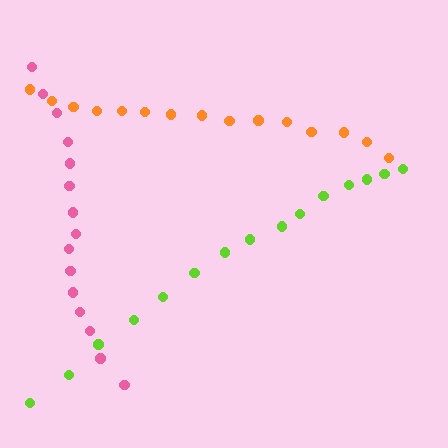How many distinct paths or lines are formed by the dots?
There are 3 distinct paths.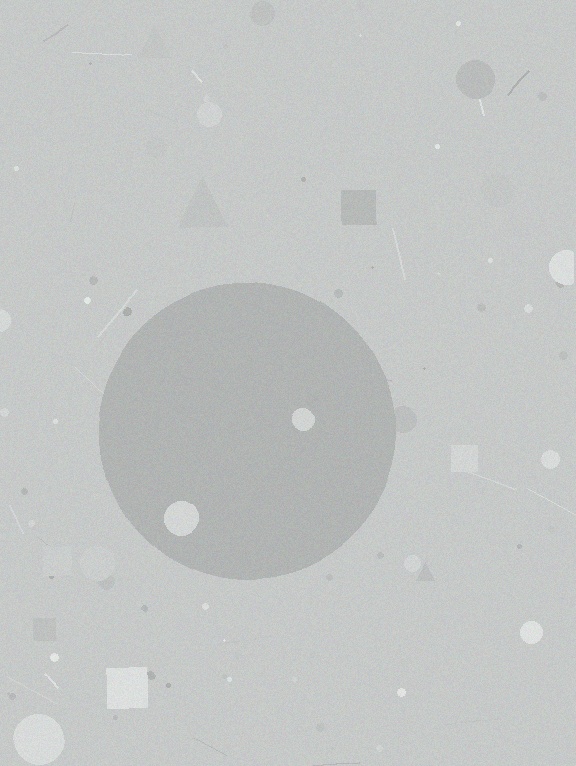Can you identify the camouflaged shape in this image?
The camouflaged shape is a circle.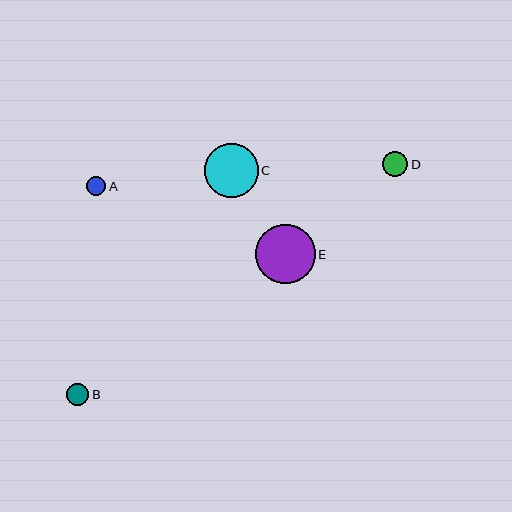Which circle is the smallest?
Circle A is the smallest with a size of approximately 19 pixels.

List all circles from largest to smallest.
From largest to smallest: E, C, D, B, A.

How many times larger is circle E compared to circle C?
Circle E is approximately 1.1 times the size of circle C.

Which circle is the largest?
Circle E is the largest with a size of approximately 60 pixels.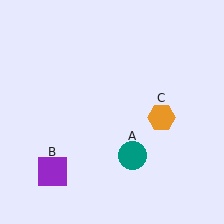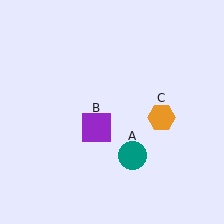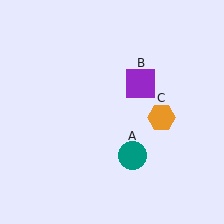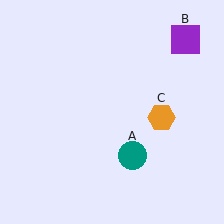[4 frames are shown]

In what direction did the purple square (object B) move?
The purple square (object B) moved up and to the right.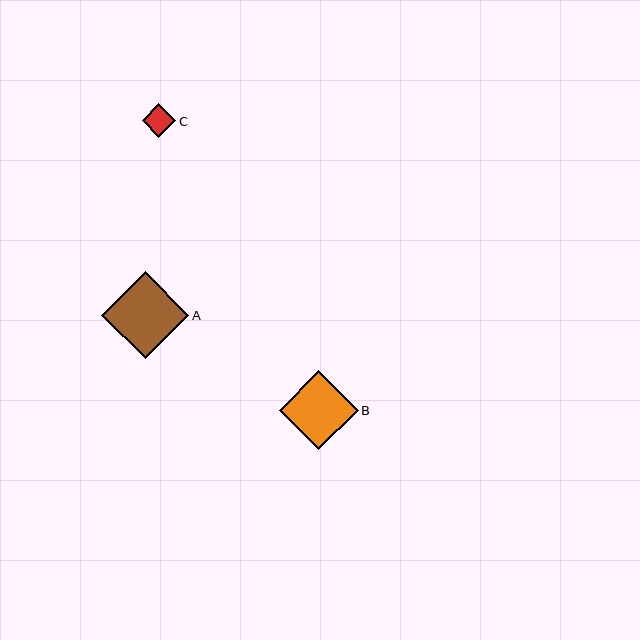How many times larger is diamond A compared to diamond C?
Diamond A is approximately 2.6 times the size of diamond C.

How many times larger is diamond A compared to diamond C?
Diamond A is approximately 2.6 times the size of diamond C.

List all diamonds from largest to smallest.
From largest to smallest: A, B, C.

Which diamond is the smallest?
Diamond C is the smallest with a size of approximately 34 pixels.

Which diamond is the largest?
Diamond A is the largest with a size of approximately 88 pixels.